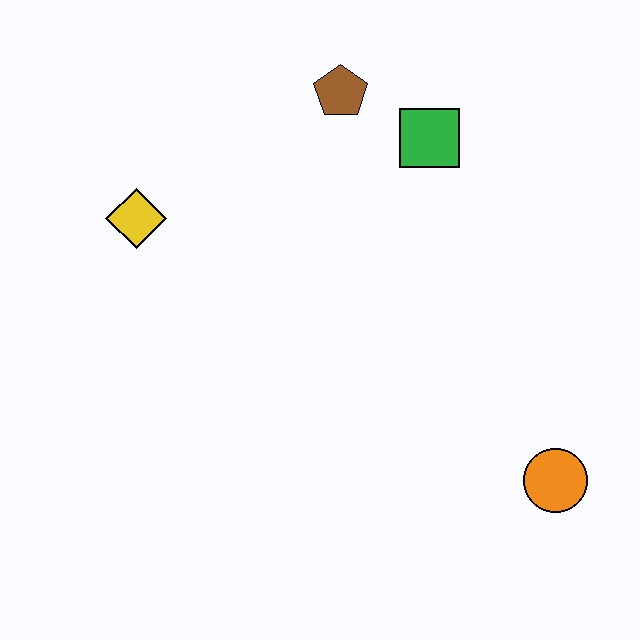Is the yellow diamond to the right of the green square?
No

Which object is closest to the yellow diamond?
The brown pentagon is closest to the yellow diamond.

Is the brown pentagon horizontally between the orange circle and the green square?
No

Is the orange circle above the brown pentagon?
No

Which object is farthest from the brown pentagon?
The orange circle is farthest from the brown pentagon.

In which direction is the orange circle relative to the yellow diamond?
The orange circle is to the right of the yellow diamond.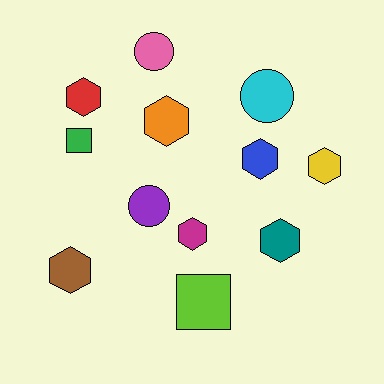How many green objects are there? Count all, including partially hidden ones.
There is 1 green object.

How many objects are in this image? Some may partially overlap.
There are 12 objects.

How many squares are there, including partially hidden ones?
There are 2 squares.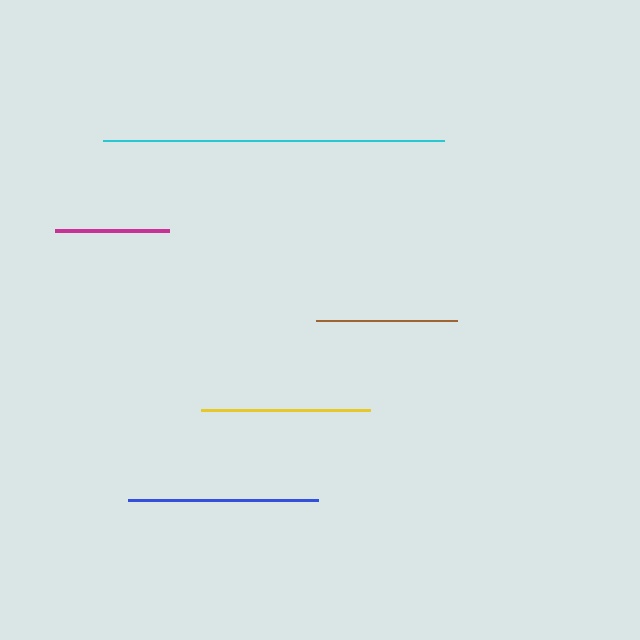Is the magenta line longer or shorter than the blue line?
The blue line is longer than the magenta line.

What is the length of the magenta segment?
The magenta segment is approximately 115 pixels long.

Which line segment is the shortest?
The magenta line is the shortest at approximately 115 pixels.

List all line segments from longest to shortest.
From longest to shortest: cyan, blue, yellow, brown, magenta.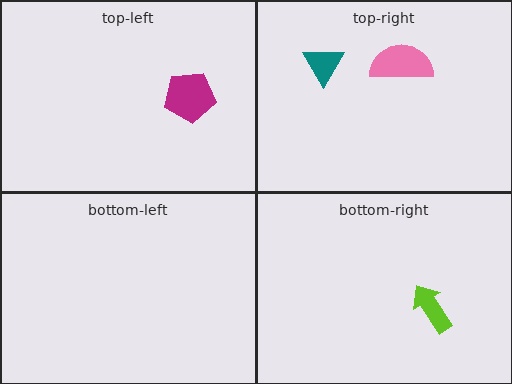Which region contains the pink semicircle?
The top-right region.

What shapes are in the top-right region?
The teal triangle, the pink semicircle.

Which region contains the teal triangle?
The top-right region.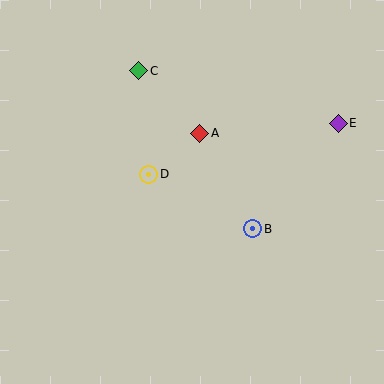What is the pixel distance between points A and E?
The distance between A and E is 139 pixels.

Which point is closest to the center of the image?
Point D at (149, 174) is closest to the center.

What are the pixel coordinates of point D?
Point D is at (149, 174).